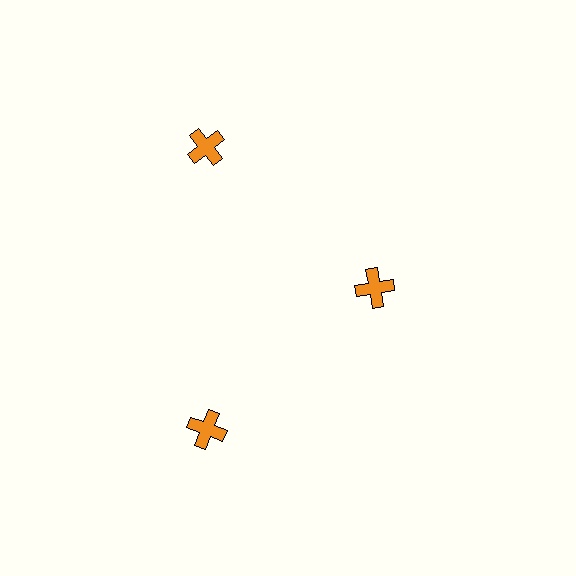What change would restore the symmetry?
The symmetry would be restored by moving it outward, back onto the ring so that all 3 crosses sit at equal angles and equal distance from the center.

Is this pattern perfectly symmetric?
No. The 3 orange crosses are arranged in a ring, but one element near the 3 o'clock position is pulled inward toward the center, breaking the 3-fold rotational symmetry.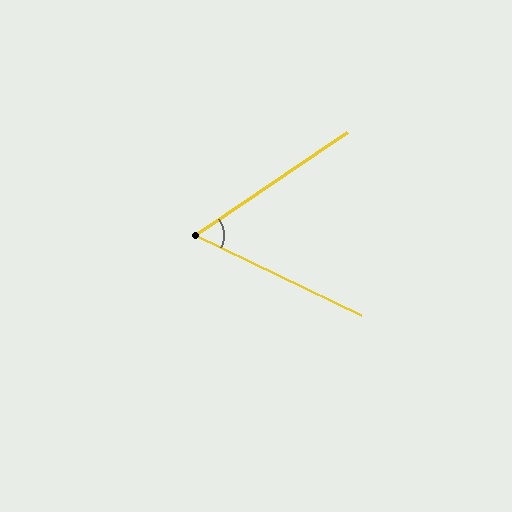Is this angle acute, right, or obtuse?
It is acute.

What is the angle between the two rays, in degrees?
Approximately 60 degrees.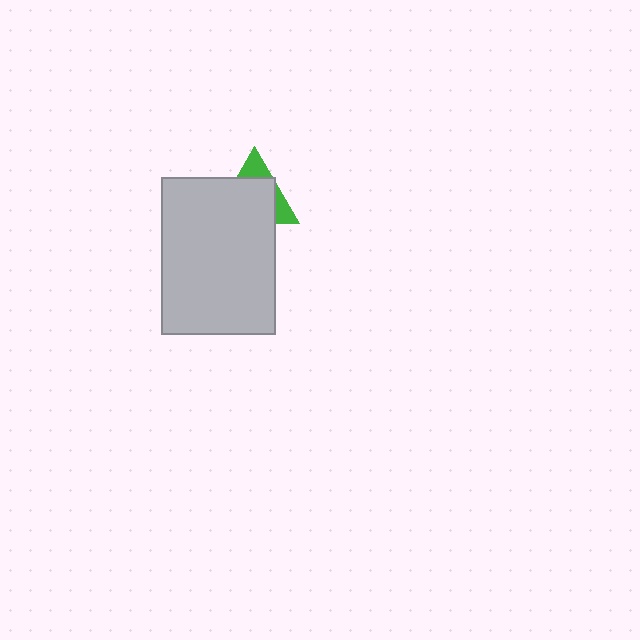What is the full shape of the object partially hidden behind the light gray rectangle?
The partially hidden object is a green triangle.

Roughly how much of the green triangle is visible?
A small part of it is visible (roughly 31%).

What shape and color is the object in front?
The object in front is a light gray rectangle.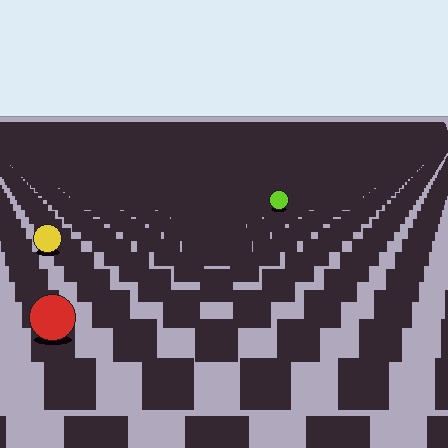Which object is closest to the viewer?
The red circle is closest. The texture marks near it are larger and more spread out.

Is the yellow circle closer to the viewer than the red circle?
No. The red circle is closer — you can tell from the texture gradient: the ground texture is coarser near it.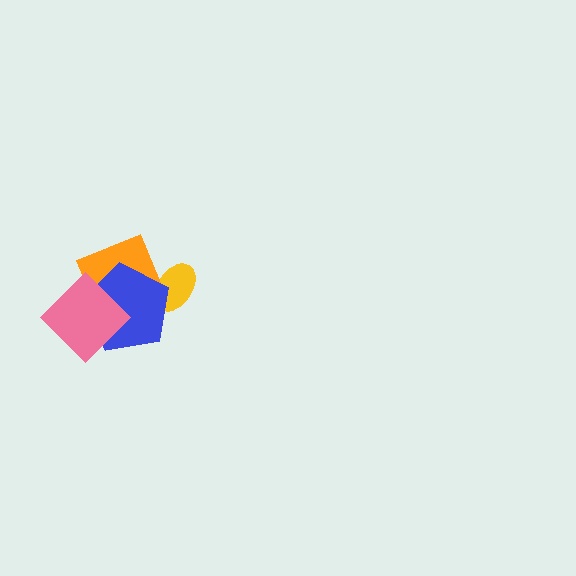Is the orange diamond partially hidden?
Yes, it is partially covered by another shape.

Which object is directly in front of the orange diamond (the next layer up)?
The blue pentagon is directly in front of the orange diamond.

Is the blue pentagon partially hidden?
Yes, it is partially covered by another shape.